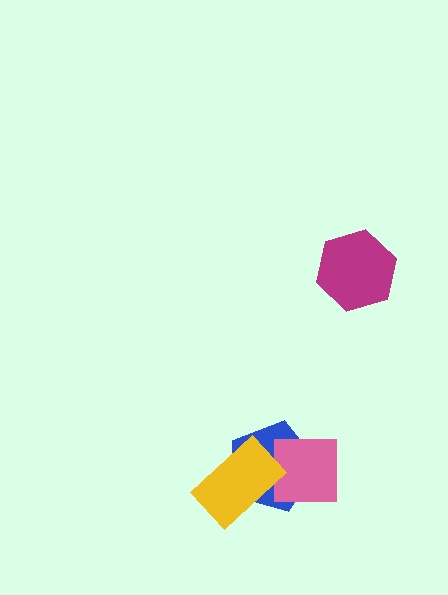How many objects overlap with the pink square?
1 object overlaps with the pink square.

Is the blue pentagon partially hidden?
Yes, it is partially covered by another shape.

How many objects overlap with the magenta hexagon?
0 objects overlap with the magenta hexagon.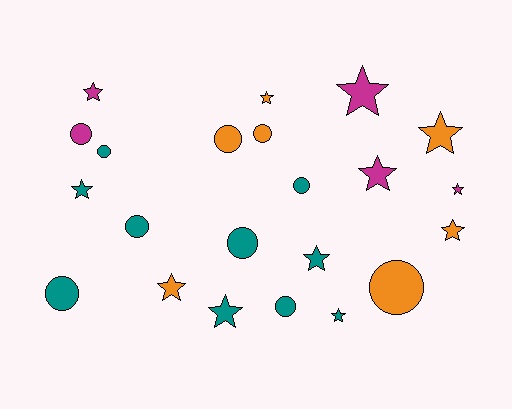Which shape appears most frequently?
Star, with 12 objects.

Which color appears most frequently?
Teal, with 10 objects.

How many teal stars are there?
There are 4 teal stars.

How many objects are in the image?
There are 22 objects.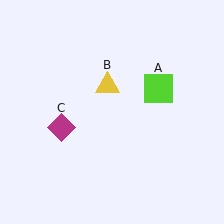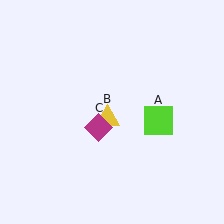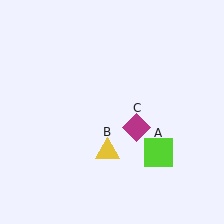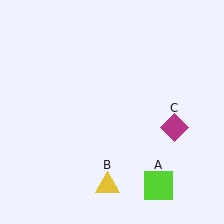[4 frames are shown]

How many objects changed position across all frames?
3 objects changed position: lime square (object A), yellow triangle (object B), magenta diamond (object C).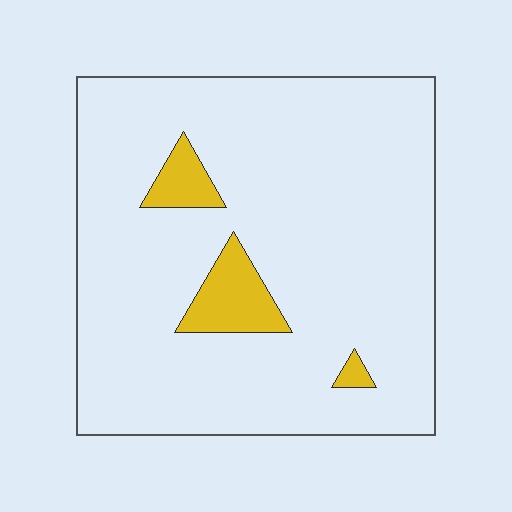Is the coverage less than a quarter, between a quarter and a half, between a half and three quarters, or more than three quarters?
Less than a quarter.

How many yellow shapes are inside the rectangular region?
3.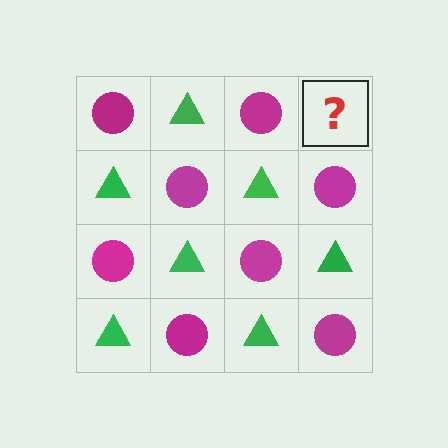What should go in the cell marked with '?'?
The missing cell should contain a green triangle.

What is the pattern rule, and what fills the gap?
The rule is that it alternates magenta circle and green triangle in a checkerboard pattern. The gap should be filled with a green triangle.